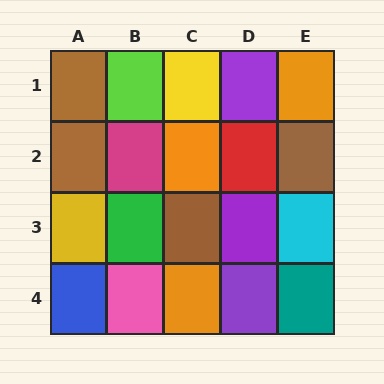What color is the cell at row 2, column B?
Magenta.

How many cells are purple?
3 cells are purple.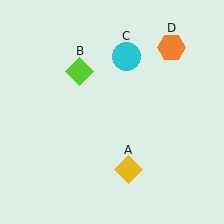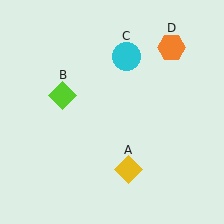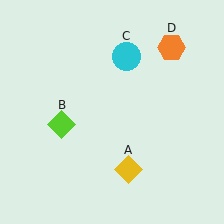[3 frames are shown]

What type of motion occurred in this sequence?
The lime diamond (object B) rotated counterclockwise around the center of the scene.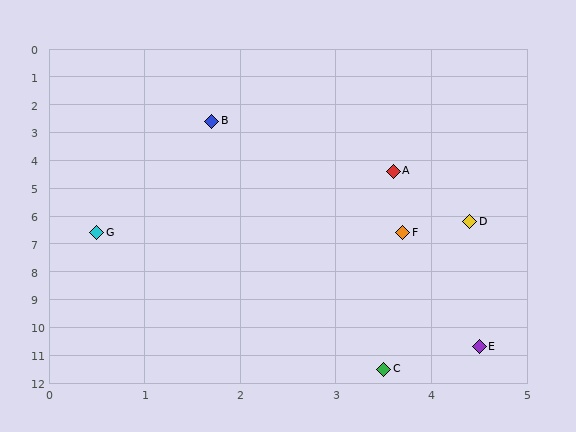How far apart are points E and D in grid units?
Points E and D are about 4.5 grid units apart.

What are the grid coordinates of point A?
Point A is at approximately (3.6, 4.4).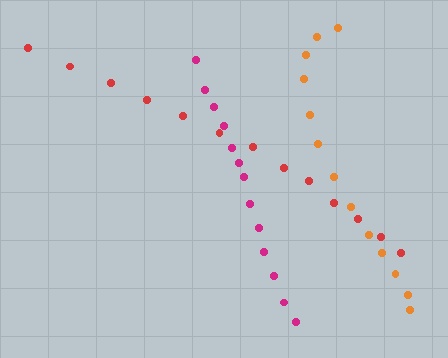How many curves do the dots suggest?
There are 3 distinct paths.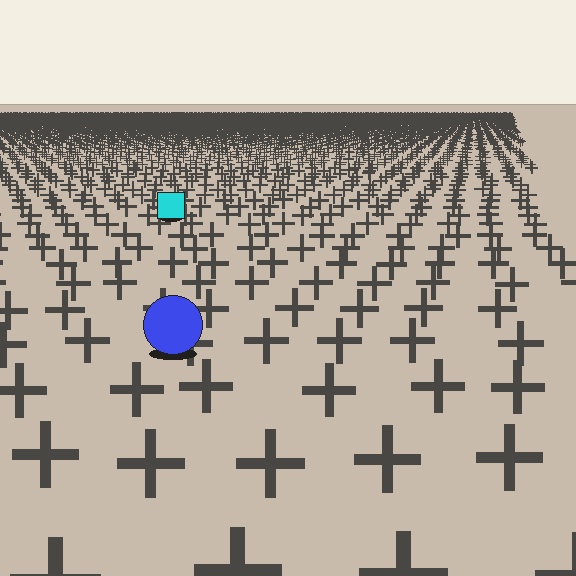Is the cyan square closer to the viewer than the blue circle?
No. The blue circle is closer — you can tell from the texture gradient: the ground texture is coarser near it.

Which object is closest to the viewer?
The blue circle is closest. The texture marks near it are larger and more spread out.